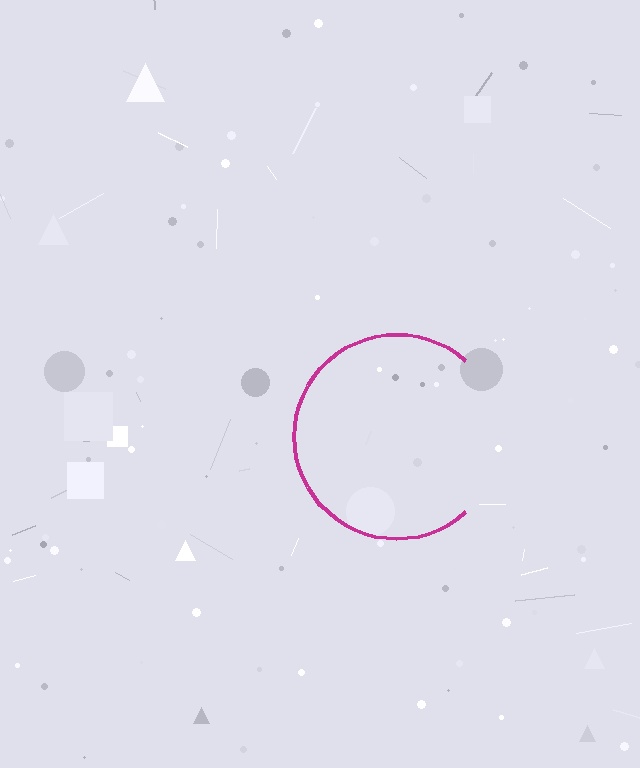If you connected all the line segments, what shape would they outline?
They would outline a circle.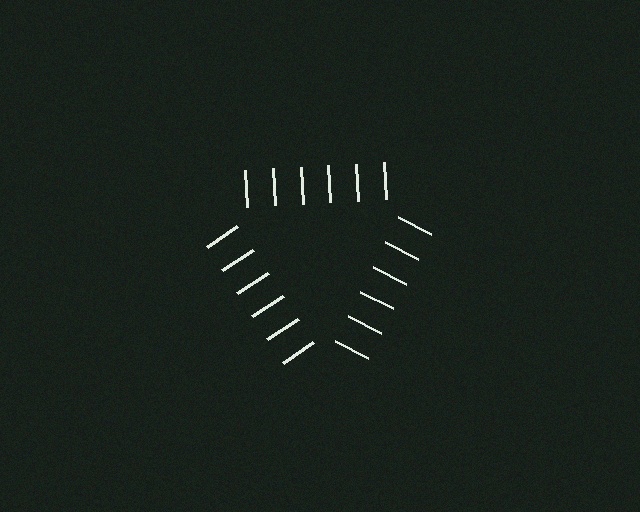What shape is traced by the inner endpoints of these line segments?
An illusory triangle — the line segments terminate on its edges but no continuous stroke is drawn.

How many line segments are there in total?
18 — 6 along each of the 3 edges.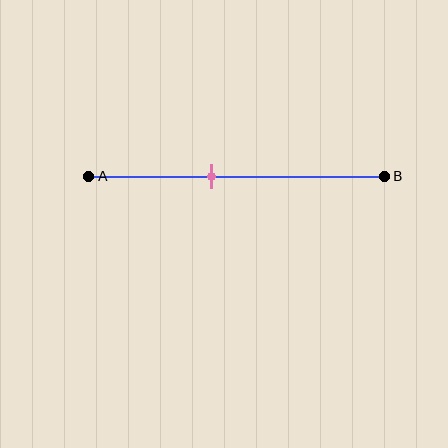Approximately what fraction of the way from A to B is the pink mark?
The pink mark is approximately 40% of the way from A to B.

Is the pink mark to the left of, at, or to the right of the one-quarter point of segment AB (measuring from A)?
The pink mark is to the right of the one-quarter point of segment AB.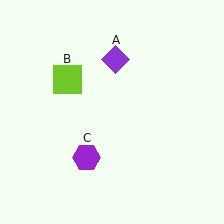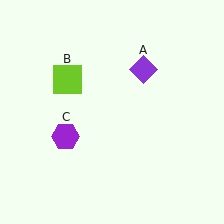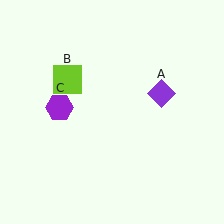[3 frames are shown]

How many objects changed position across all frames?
2 objects changed position: purple diamond (object A), purple hexagon (object C).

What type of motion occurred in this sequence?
The purple diamond (object A), purple hexagon (object C) rotated clockwise around the center of the scene.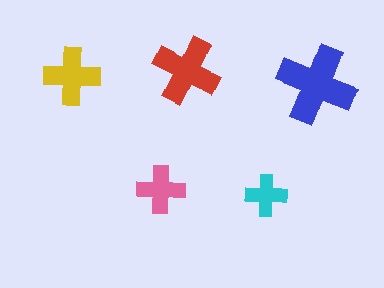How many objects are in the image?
There are 5 objects in the image.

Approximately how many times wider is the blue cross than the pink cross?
About 1.5 times wider.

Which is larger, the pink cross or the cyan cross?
The pink one.